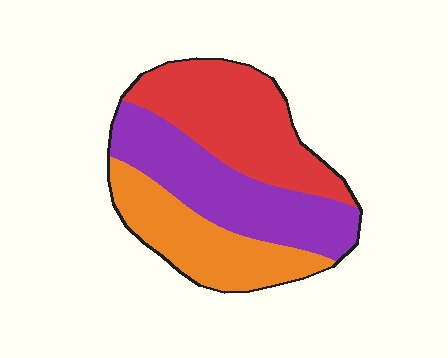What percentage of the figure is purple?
Purple covers around 35% of the figure.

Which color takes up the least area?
Orange, at roughly 30%.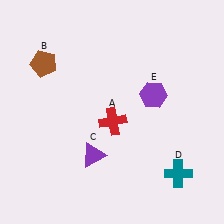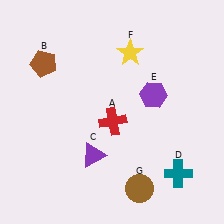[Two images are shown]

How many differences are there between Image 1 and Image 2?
There are 2 differences between the two images.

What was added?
A yellow star (F), a brown circle (G) were added in Image 2.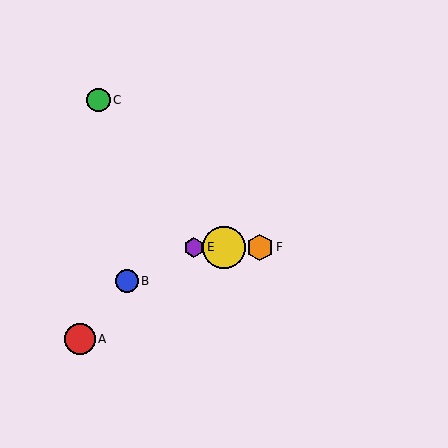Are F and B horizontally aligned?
No, F is at y≈247 and B is at y≈281.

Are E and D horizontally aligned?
Yes, both are at y≈247.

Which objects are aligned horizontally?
Objects D, E, F are aligned horizontally.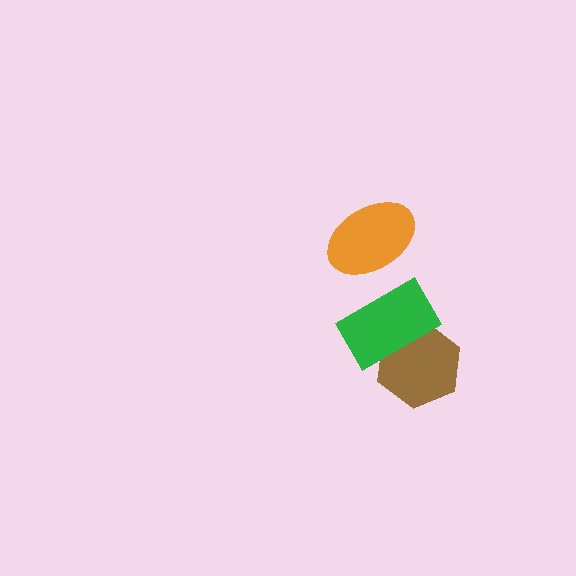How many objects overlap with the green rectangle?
1 object overlaps with the green rectangle.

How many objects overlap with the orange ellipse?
0 objects overlap with the orange ellipse.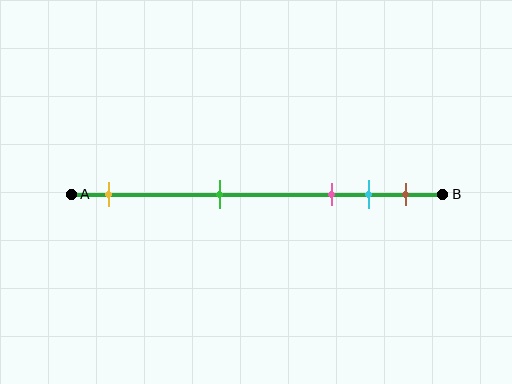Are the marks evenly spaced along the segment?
No, the marks are not evenly spaced.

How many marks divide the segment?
There are 5 marks dividing the segment.